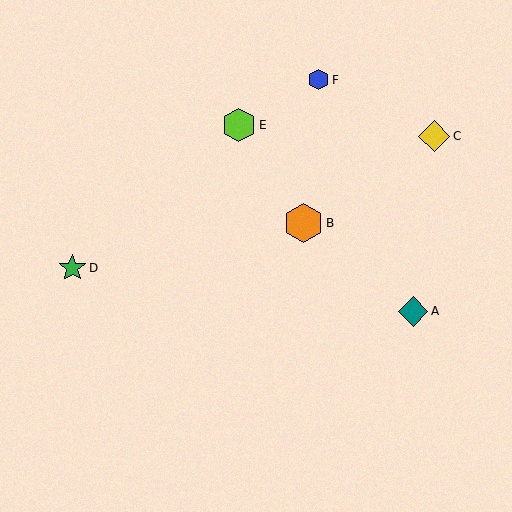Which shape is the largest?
The orange hexagon (labeled B) is the largest.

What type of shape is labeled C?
Shape C is a yellow diamond.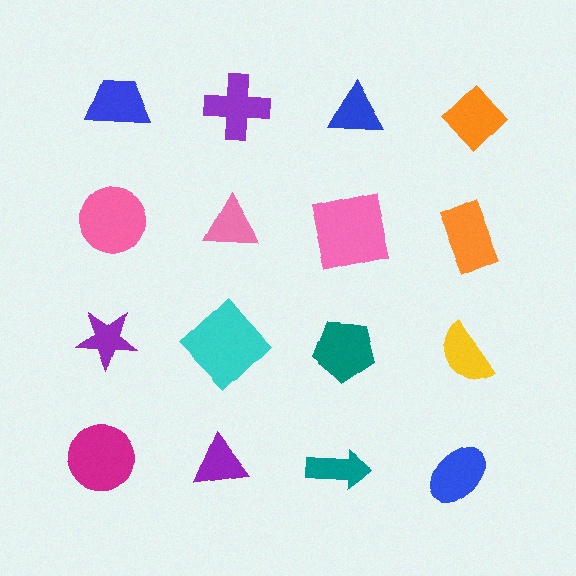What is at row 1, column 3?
A blue triangle.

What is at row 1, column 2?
A purple cross.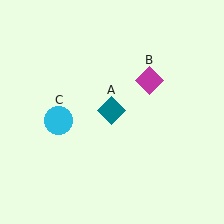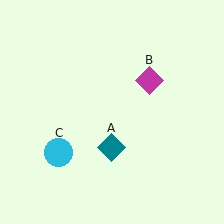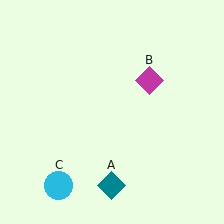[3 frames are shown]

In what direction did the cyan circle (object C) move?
The cyan circle (object C) moved down.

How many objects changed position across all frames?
2 objects changed position: teal diamond (object A), cyan circle (object C).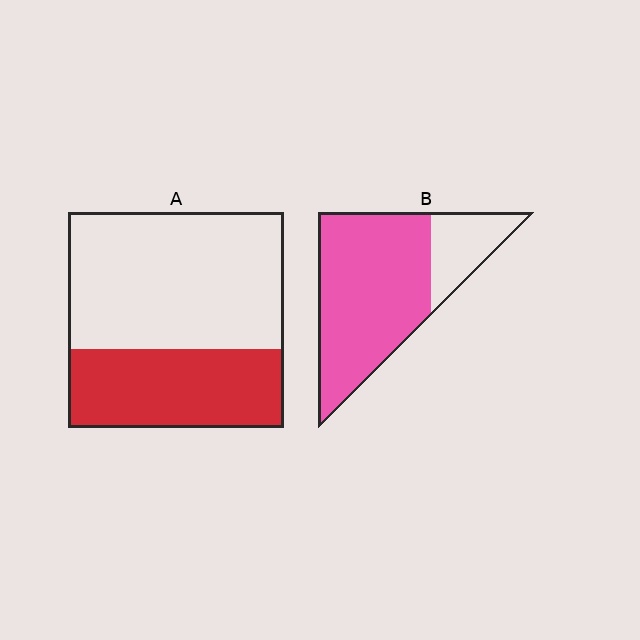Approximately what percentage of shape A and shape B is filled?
A is approximately 35% and B is approximately 75%.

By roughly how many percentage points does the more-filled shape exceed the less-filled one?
By roughly 40 percentage points (B over A).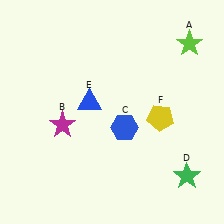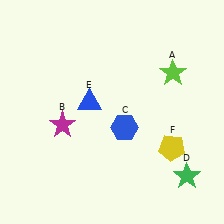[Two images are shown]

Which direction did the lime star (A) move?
The lime star (A) moved down.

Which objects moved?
The objects that moved are: the lime star (A), the yellow pentagon (F).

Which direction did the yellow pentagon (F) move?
The yellow pentagon (F) moved down.